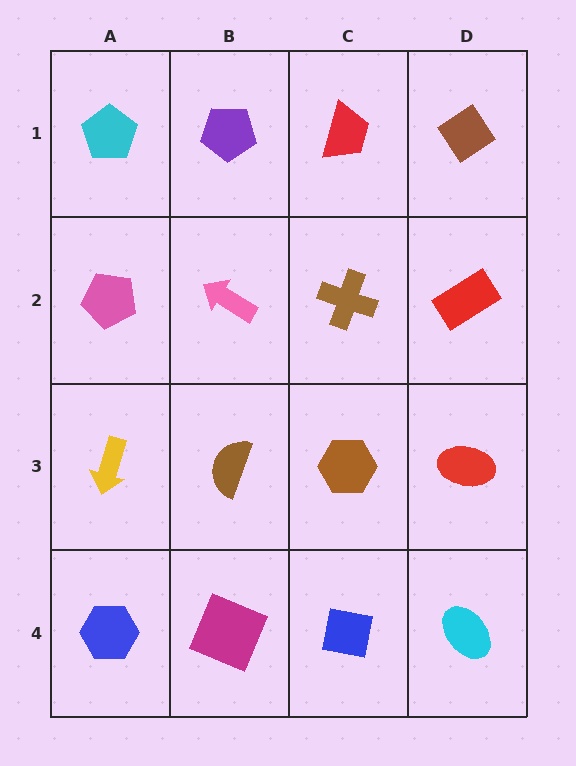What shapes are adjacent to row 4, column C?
A brown hexagon (row 3, column C), a magenta square (row 4, column B), a cyan ellipse (row 4, column D).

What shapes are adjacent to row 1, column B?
A pink arrow (row 2, column B), a cyan pentagon (row 1, column A), a red trapezoid (row 1, column C).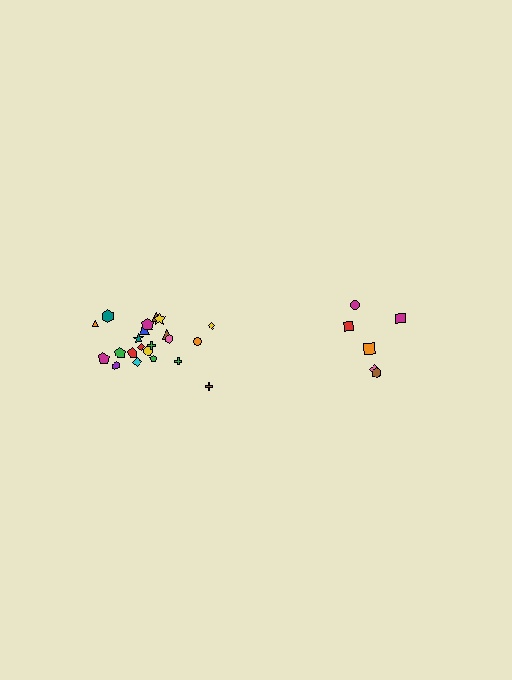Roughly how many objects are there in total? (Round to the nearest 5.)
Roughly 30 objects in total.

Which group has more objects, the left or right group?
The left group.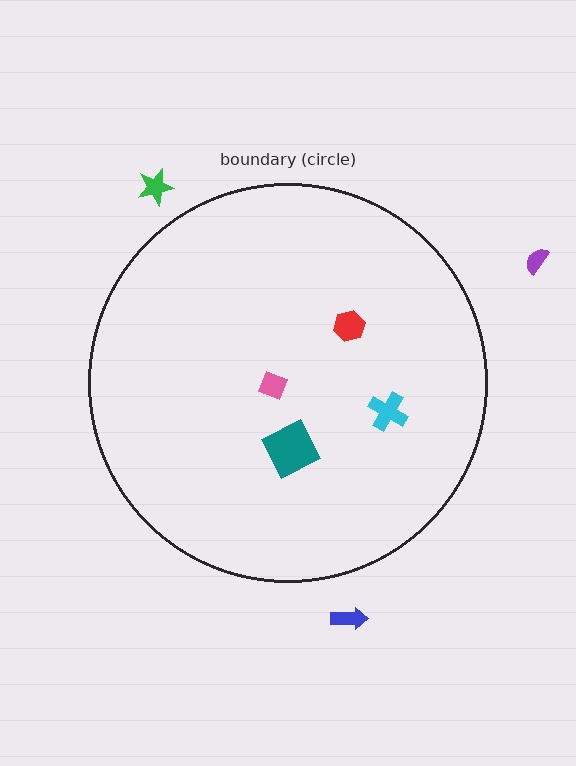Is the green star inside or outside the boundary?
Outside.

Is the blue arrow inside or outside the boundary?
Outside.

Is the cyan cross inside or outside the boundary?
Inside.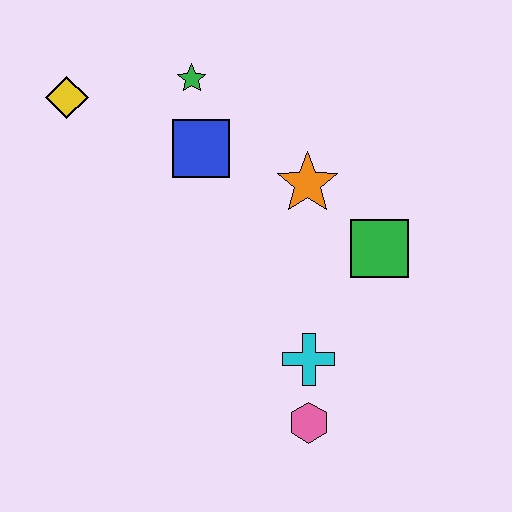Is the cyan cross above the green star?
No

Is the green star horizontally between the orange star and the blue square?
No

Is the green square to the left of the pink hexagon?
No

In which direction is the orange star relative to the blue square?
The orange star is to the right of the blue square.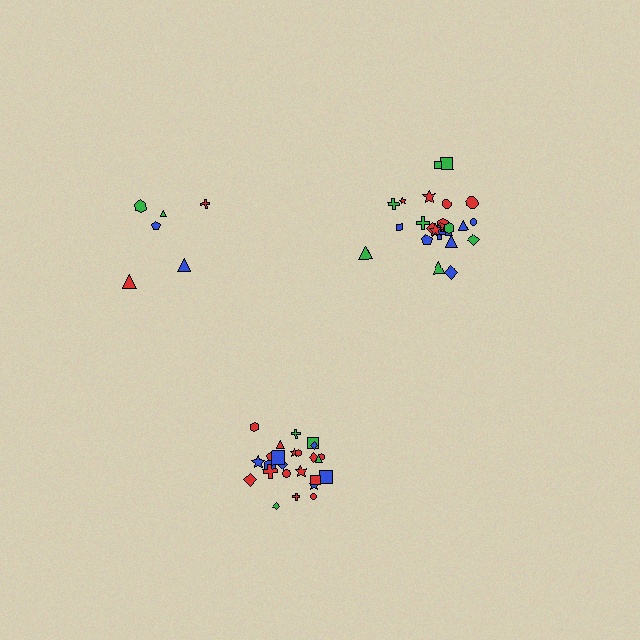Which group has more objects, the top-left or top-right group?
The top-right group.